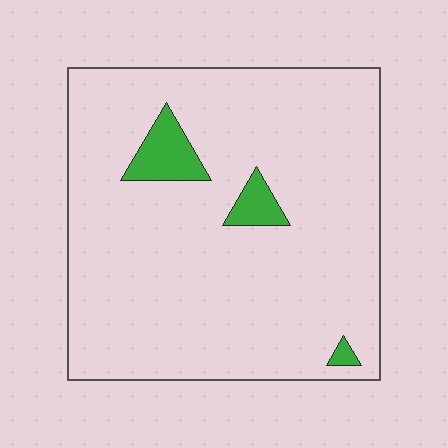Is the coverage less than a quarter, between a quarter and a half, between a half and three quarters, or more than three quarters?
Less than a quarter.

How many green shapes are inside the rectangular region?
3.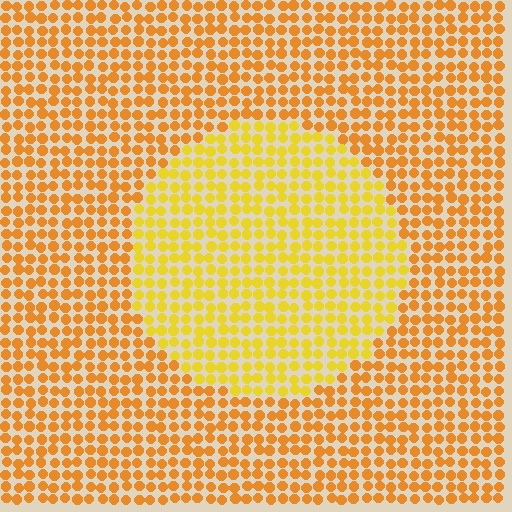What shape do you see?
I see a circle.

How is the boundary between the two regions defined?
The boundary is defined purely by a slight shift in hue (about 24 degrees). Spacing, size, and orientation are identical on both sides.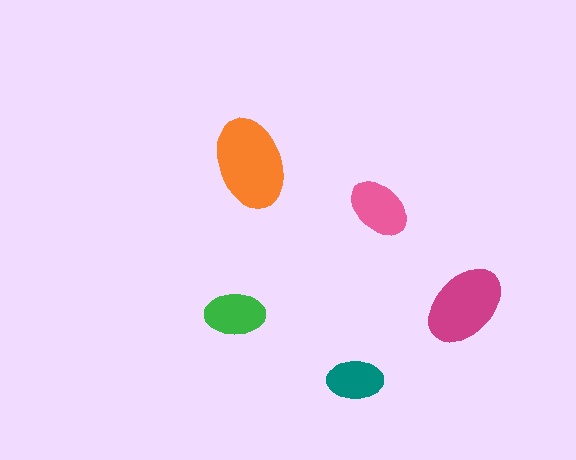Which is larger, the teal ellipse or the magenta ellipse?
The magenta one.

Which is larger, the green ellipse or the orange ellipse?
The orange one.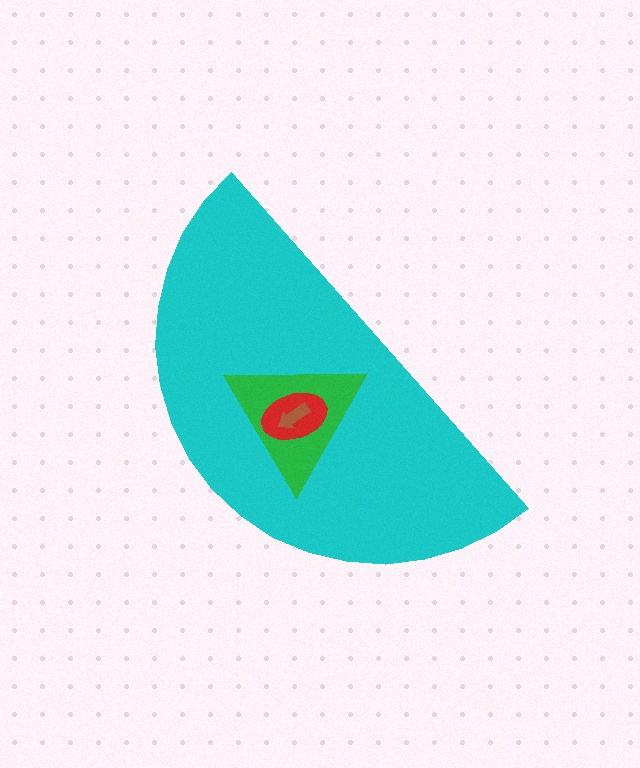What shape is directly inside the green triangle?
The red ellipse.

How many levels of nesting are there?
4.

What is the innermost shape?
The brown arrow.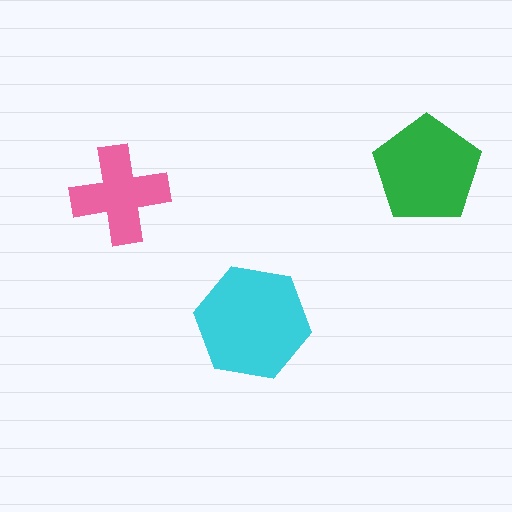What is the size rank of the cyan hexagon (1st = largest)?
1st.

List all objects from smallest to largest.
The pink cross, the green pentagon, the cyan hexagon.